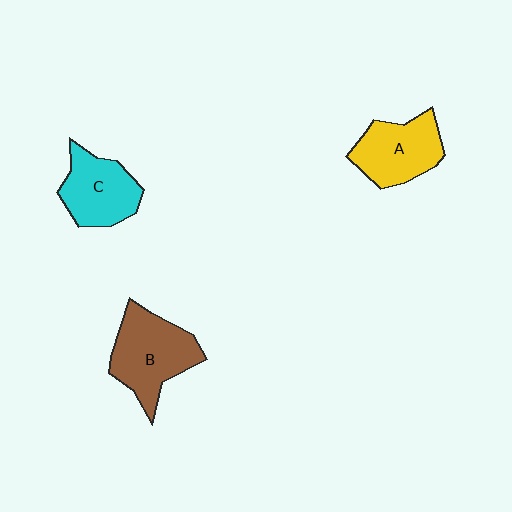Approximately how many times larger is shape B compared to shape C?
Approximately 1.2 times.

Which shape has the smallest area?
Shape C (cyan).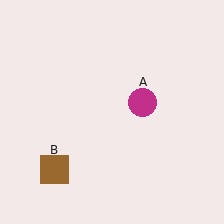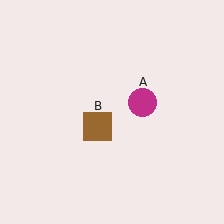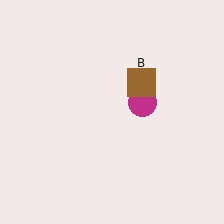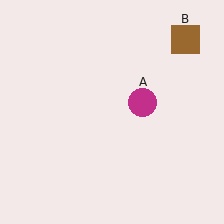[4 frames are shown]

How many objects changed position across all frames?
1 object changed position: brown square (object B).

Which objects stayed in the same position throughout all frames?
Magenta circle (object A) remained stationary.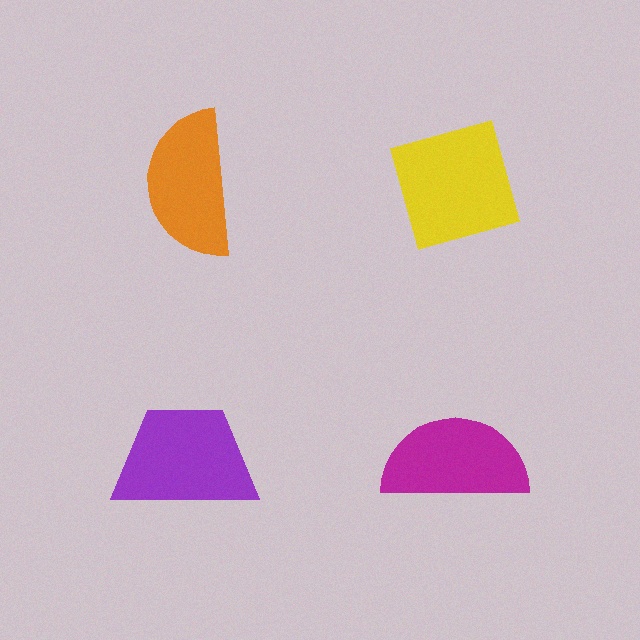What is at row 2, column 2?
A magenta semicircle.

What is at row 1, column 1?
An orange semicircle.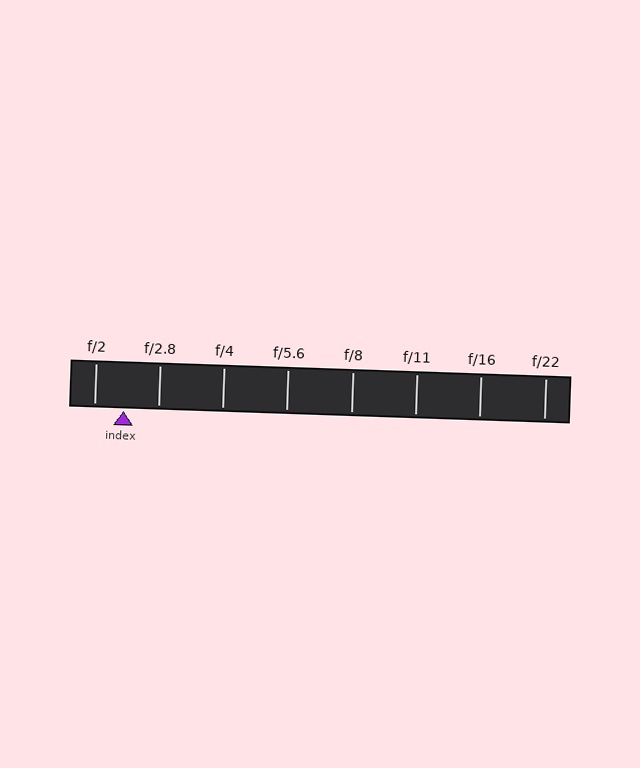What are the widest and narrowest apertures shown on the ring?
The widest aperture shown is f/2 and the narrowest is f/22.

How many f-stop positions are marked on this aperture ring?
There are 8 f-stop positions marked.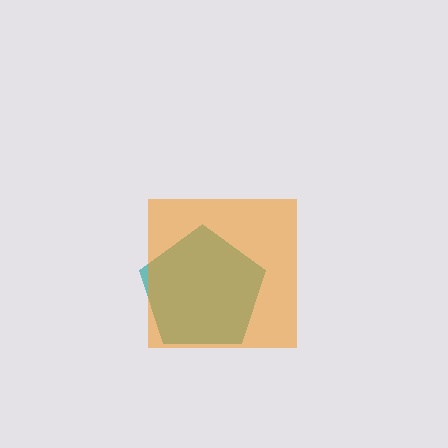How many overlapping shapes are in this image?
There are 2 overlapping shapes in the image.